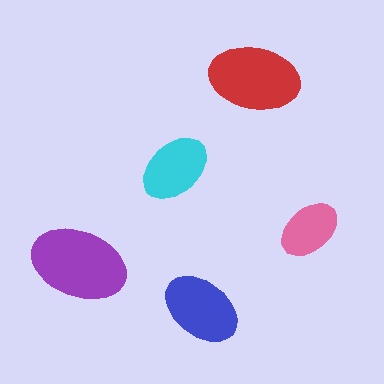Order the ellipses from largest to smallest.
the purple one, the red one, the blue one, the cyan one, the pink one.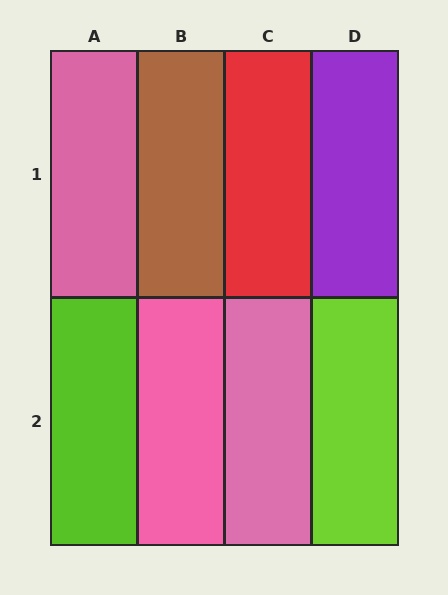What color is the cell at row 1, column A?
Pink.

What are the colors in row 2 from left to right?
Lime, pink, pink, lime.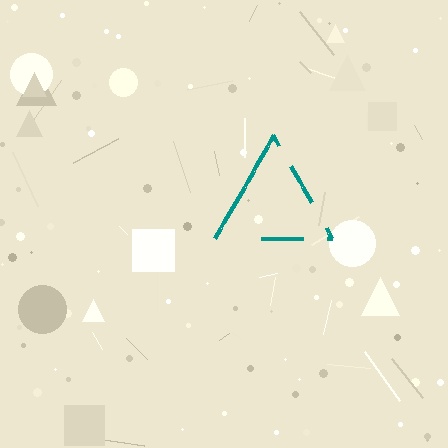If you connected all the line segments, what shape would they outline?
They would outline a triangle.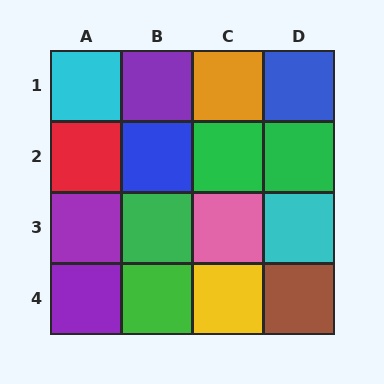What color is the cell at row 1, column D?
Blue.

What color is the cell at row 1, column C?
Orange.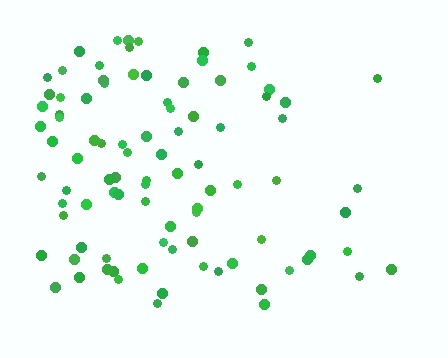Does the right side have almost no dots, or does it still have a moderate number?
Still a moderate number, just noticeably fewer than the left.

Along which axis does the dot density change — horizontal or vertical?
Horizontal.